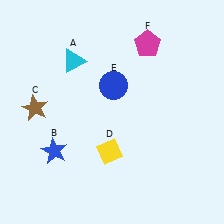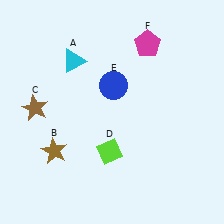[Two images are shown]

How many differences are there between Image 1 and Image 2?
There are 2 differences between the two images.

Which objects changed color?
B changed from blue to brown. D changed from yellow to lime.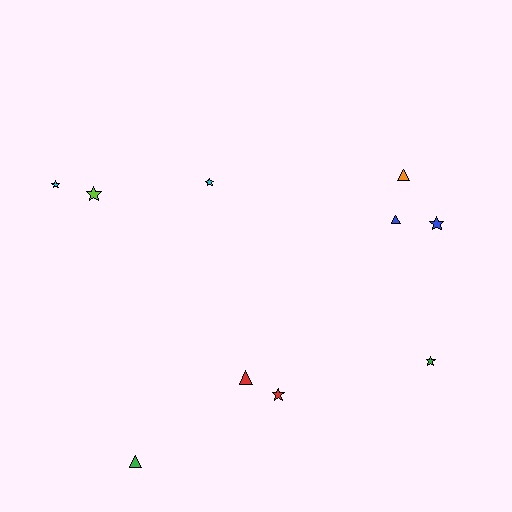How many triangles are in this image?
There are 4 triangles.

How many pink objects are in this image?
There are no pink objects.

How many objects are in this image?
There are 10 objects.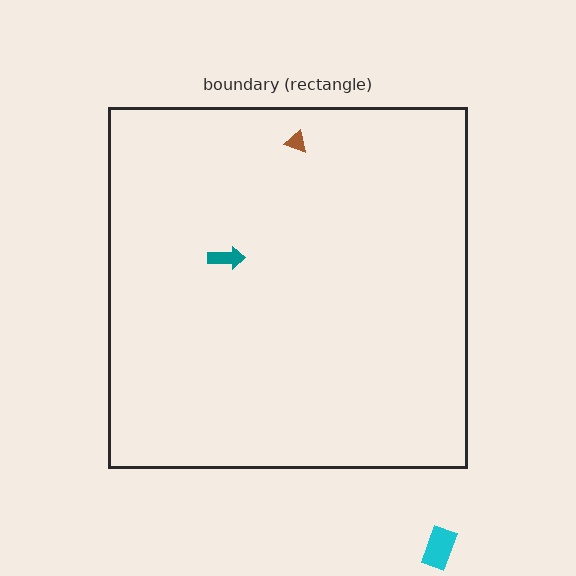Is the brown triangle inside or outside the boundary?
Inside.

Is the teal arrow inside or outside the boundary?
Inside.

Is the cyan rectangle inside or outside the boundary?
Outside.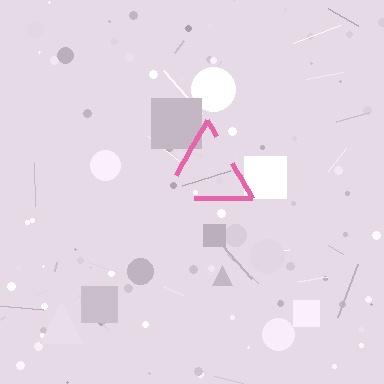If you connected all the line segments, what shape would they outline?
They would outline a triangle.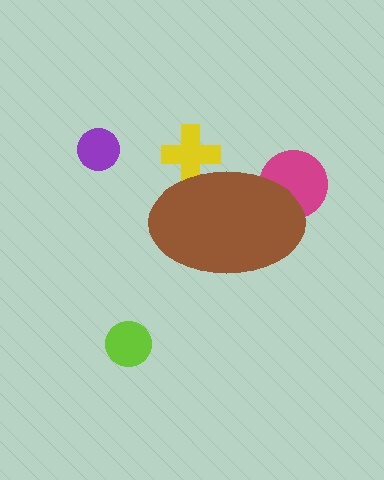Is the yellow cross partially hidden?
Yes, the yellow cross is partially hidden behind the brown ellipse.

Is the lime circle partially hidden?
No, the lime circle is fully visible.